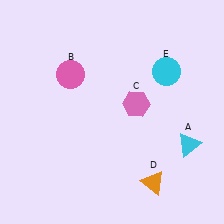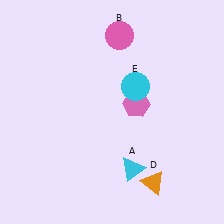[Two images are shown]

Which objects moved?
The objects that moved are: the cyan triangle (A), the pink circle (B), the cyan circle (E).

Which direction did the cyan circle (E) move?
The cyan circle (E) moved left.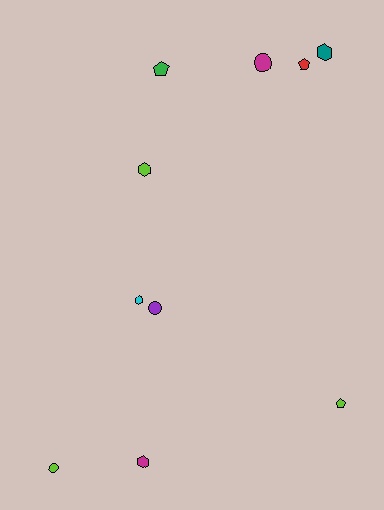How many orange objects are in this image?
There are no orange objects.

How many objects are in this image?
There are 10 objects.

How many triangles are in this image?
There are no triangles.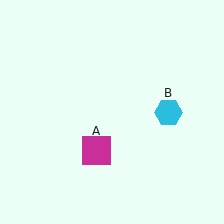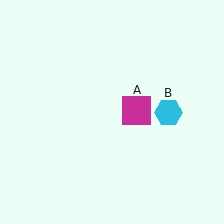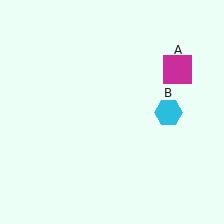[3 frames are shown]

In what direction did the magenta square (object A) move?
The magenta square (object A) moved up and to the right.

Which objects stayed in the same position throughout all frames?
Cyan hexagon (object B) remained stationary.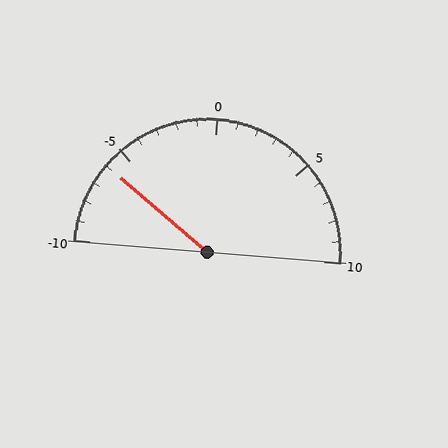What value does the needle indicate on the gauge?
The needle indicates approximately -6.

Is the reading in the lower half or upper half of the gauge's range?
The reading is in the lower half of the range (-10 to 10).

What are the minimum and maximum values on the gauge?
The gauge ranges from -10 to 10.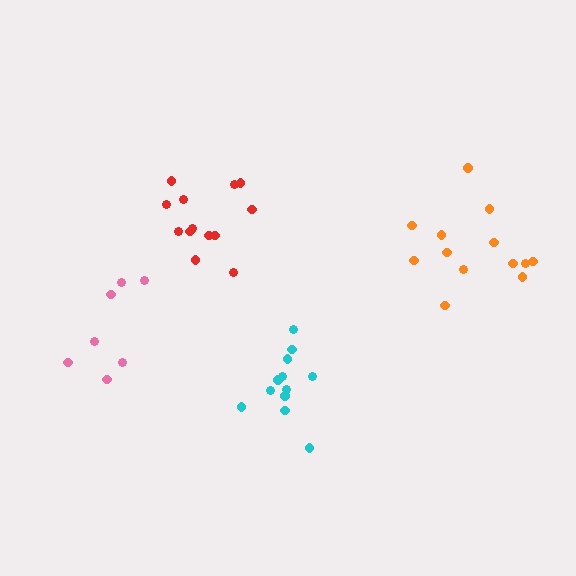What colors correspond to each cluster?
The clusters are colored: orange, pink, cyan, red.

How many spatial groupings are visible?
There are 4 spatial groupings.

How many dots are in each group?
Group 1: 13 dots, Group 2: 7 dots, Group 3: 12 dots, Group 4: 13 dots (45 total).